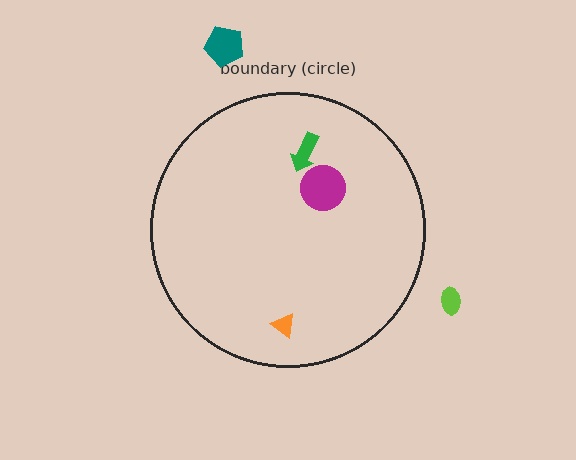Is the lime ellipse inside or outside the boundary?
Outside.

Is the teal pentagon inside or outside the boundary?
Outside.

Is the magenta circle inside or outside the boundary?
Inside.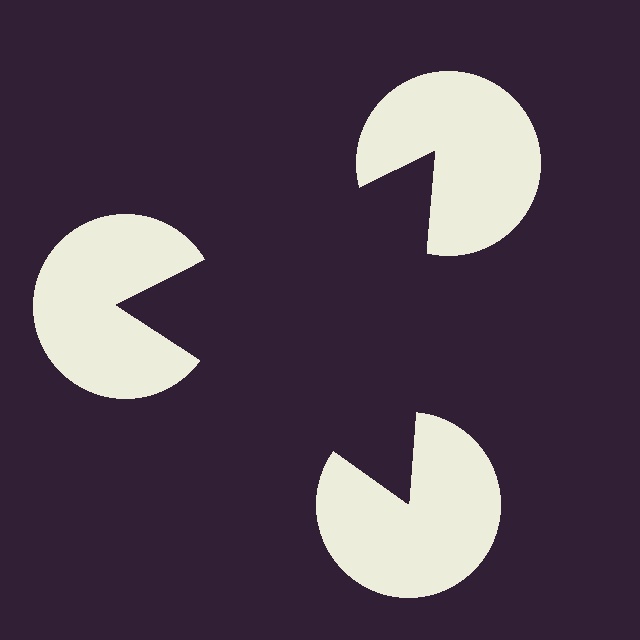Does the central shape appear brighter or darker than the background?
It typically appears slightly darker than the background, even though no actual brightness change is drawn.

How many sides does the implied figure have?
3 sides.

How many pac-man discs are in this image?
There are 3 — one at each vertex of the illusory triangle.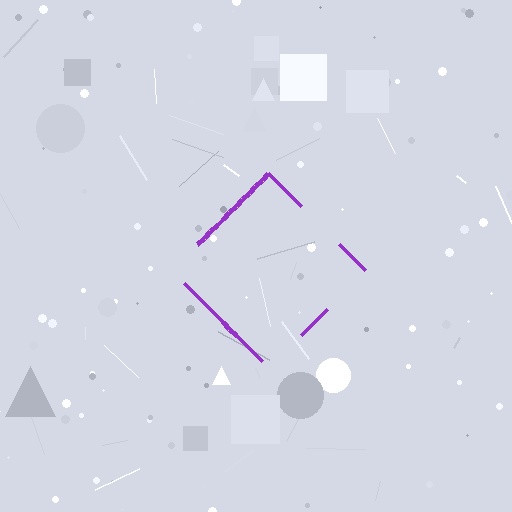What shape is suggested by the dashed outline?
The dashed outline suggests a diamond.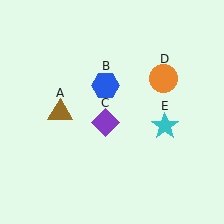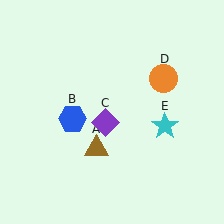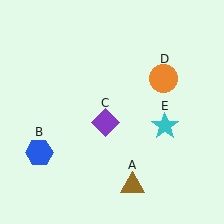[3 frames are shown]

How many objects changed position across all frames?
2 objects changed position: brown triangle (object A), blue hexagon (object B).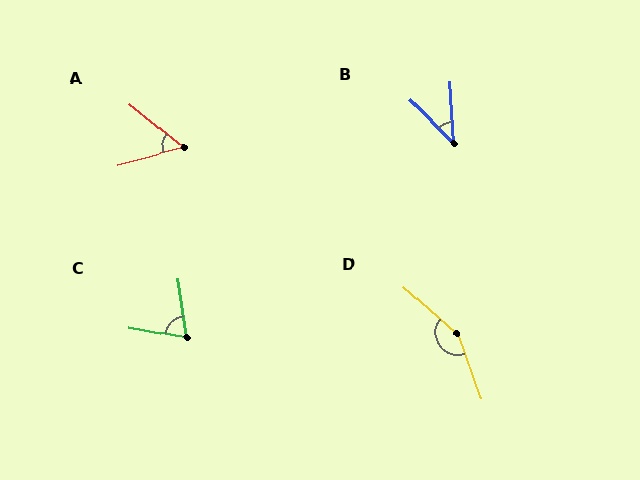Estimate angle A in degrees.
Approximately 54 degrees.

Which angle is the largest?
D, at approximately 151 degrees.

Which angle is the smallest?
B, at approximately 41 degrees.